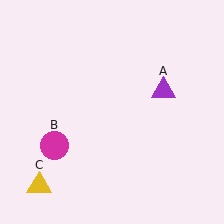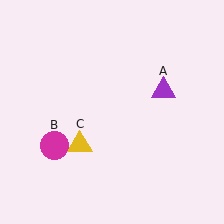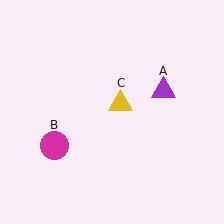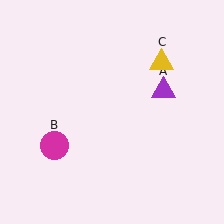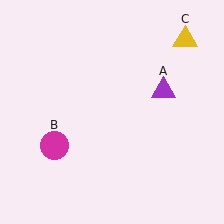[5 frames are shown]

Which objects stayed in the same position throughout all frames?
Purple triangle (object A) and magenta circle (object B) remained stationary.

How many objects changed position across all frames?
1 object changed position: yellow triangle (object C).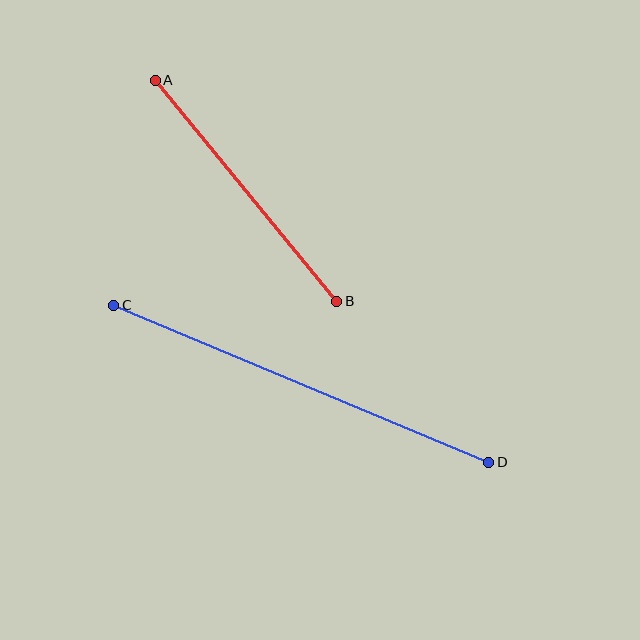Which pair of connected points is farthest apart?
Points C and D are farthest apart.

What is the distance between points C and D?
The distance is approximately 407 pixels.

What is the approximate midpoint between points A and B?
The midpoint is at approximately (246, 191) pixels.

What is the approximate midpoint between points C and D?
The midpoint is at approximately (301, 384) pixels.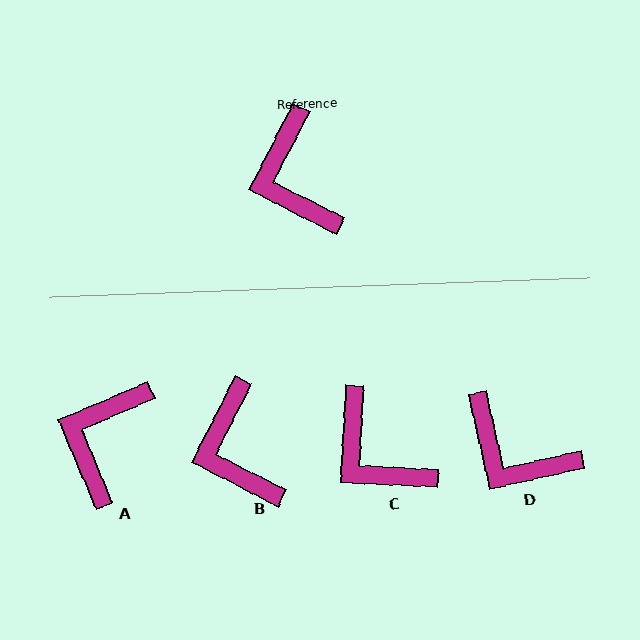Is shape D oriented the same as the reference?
No, it is off by about 40 degrees.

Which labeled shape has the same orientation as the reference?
B.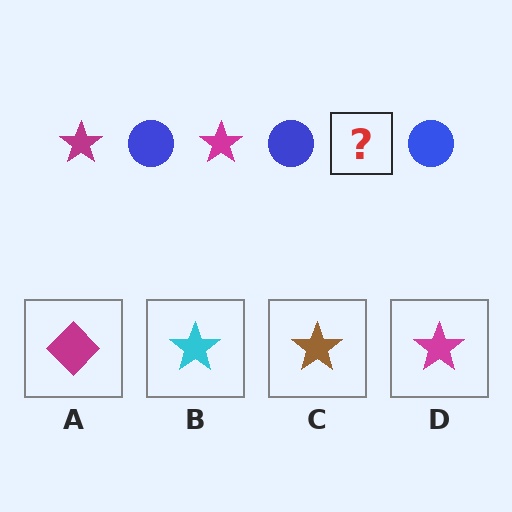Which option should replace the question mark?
Option D.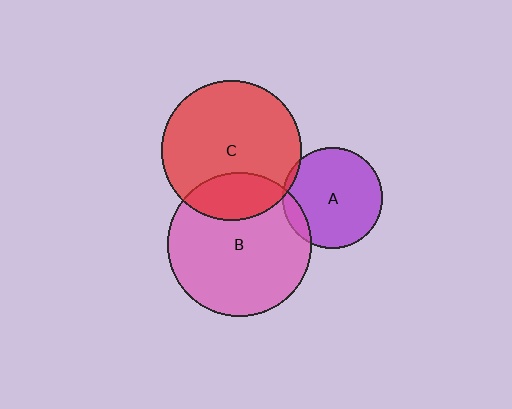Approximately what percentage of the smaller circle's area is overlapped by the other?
Approximately 10%.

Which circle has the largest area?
Circle B (pink).